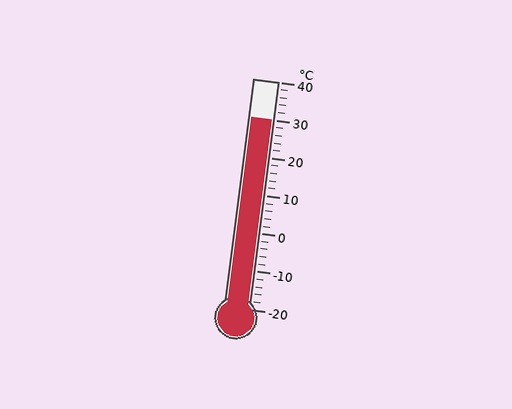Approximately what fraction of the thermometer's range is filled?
The thermometer is filled to approximately 85% of its range.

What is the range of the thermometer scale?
The thermometer scale ranges from -20°C to 40°C.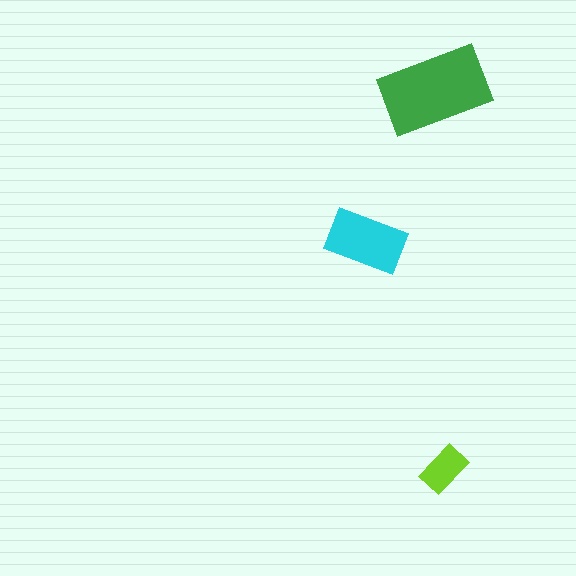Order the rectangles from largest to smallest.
the green one, the cyan one, the lime one.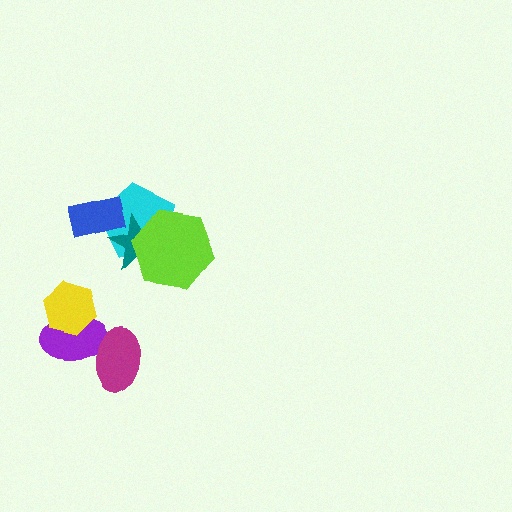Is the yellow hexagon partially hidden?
No, no other shape covers it.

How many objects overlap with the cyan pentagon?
3 objects overlap with the cyan pentagon.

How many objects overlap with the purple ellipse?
2 objects overlap with the purple ellipse.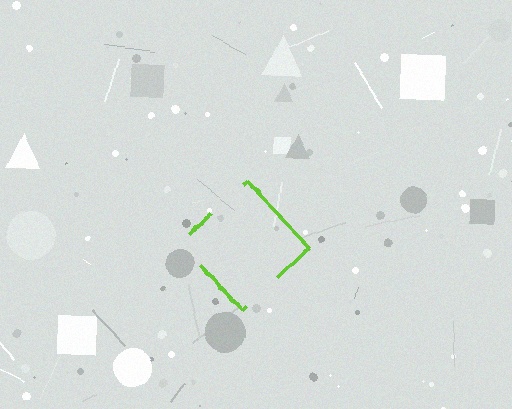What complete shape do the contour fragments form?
The contour fragments form a diamond.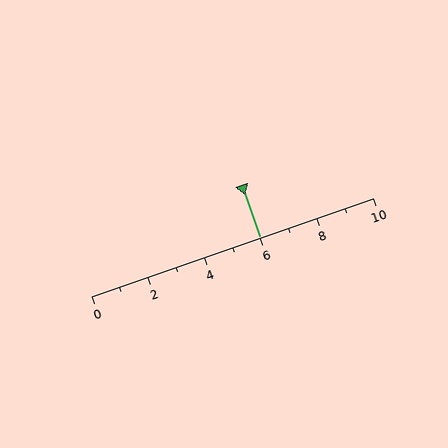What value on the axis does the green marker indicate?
The marker indicates approximately 6.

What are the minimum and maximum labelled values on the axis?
The axis runs from 0 to 10.